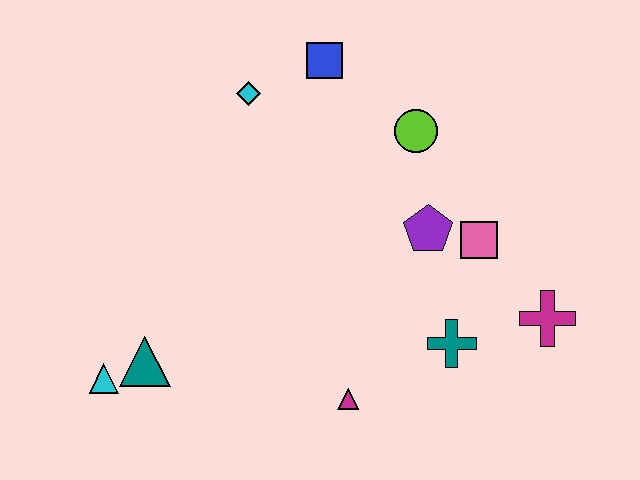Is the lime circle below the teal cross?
No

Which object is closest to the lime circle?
The purple pentagon is closest to the lime circle.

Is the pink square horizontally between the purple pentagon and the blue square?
No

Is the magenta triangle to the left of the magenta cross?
Yes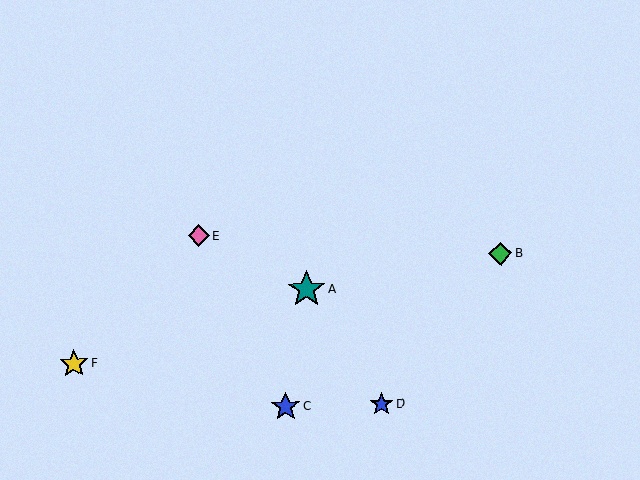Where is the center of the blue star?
The center of the blue star is at (286, 406).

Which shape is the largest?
The teal star (labeled A) is the largest.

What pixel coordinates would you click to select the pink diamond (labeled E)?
Click at (199, 236) to select the pink diamond E.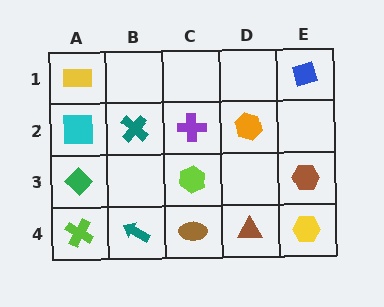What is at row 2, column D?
An orange hexagon.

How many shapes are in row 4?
5 shapes.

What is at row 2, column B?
A teal cross.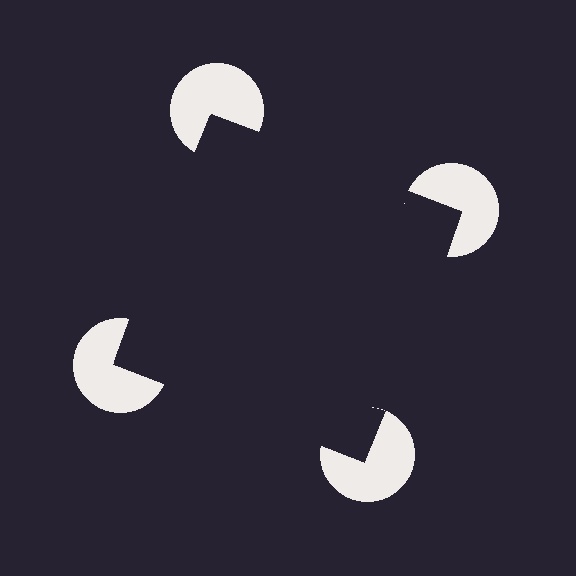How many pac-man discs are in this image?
There are 4 — one at each vertex of the illusory square.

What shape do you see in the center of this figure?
An illusory square — its edges are inferred from the aligned wedge cuts in the pac-man discs, not physically drawn.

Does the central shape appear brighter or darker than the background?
It typically appears slightly darker than the background, even though no actual brightness change is drawn.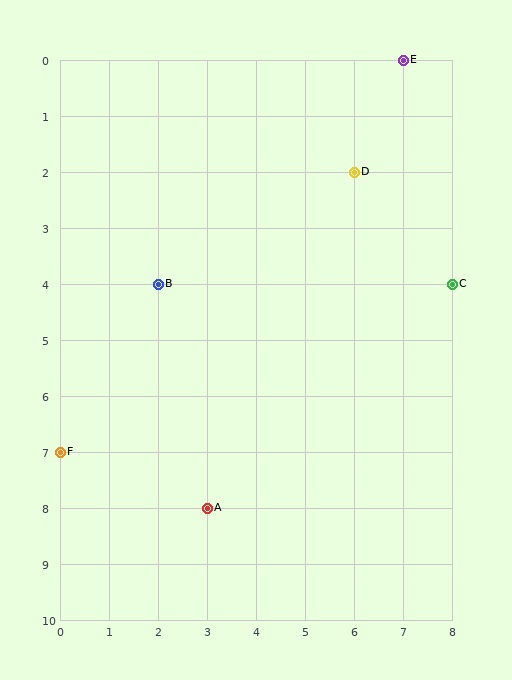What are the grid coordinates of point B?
Point B is at grid coordinates (2, 4).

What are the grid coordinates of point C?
Point C is at grid coordinates (8, 4).